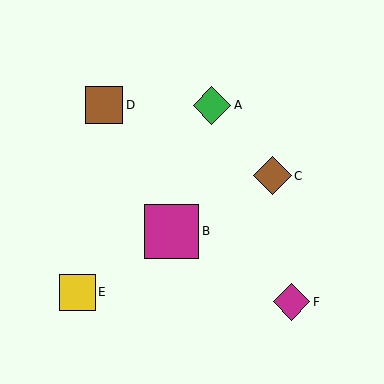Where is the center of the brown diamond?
The center of the brown diamond is at (272, 176).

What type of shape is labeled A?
Shape A is a green diamond.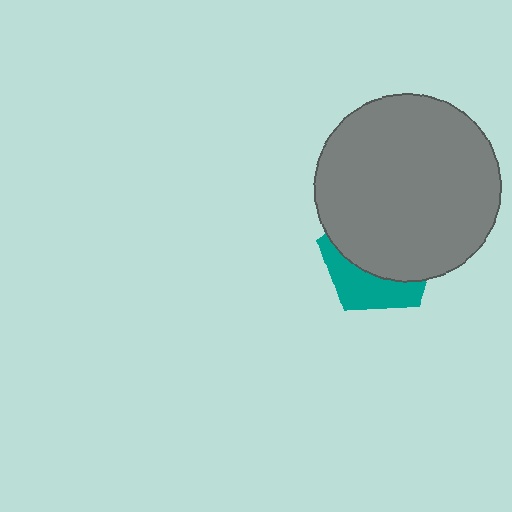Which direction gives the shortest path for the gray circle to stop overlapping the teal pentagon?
Moving up gives the shortest separation.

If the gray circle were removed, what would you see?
You would see the complete teal pentagon.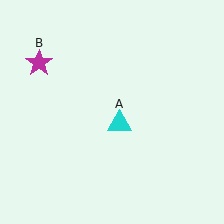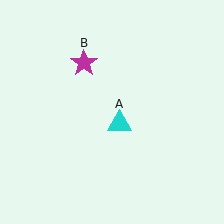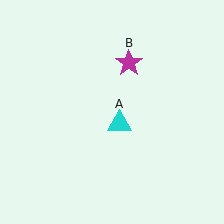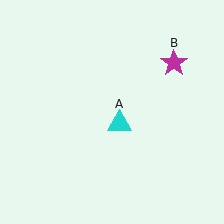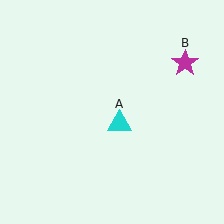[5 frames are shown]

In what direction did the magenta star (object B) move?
The magenta star (object B) moved right.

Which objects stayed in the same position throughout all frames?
Cyan triangle (object A) remained stationary.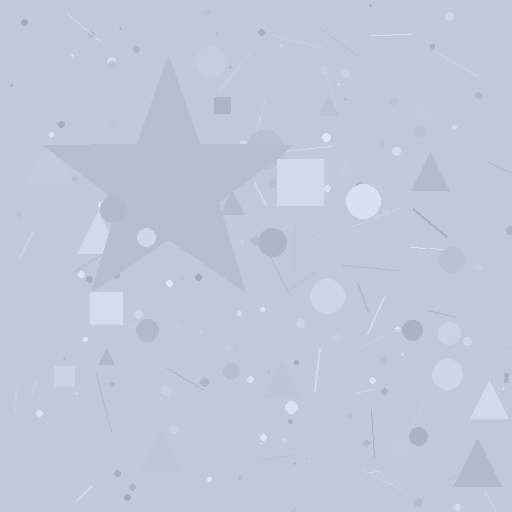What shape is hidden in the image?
A star is hidden in the image.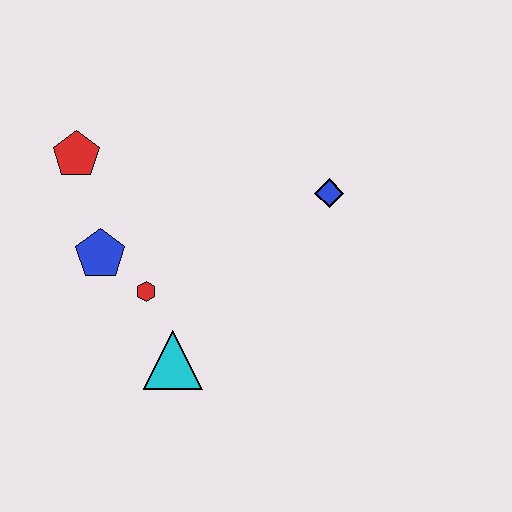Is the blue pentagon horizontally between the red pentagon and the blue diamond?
Yes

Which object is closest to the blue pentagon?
The red hexagon is closest to the blue pentagon.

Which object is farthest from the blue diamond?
The red pentagon is farthest from the blue diamond.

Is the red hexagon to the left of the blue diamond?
Yes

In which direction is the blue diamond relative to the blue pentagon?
The blue diamond is to the right of the blue pentagon.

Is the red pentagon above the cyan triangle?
Yes